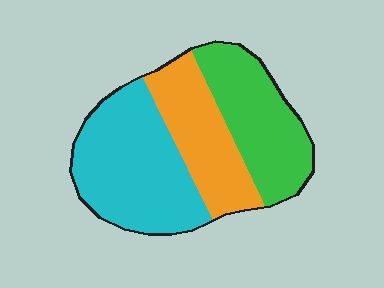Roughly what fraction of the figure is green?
Green covers around 30% of the figure.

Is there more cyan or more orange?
Cyan.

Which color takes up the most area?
Cyan, at roughly 40%.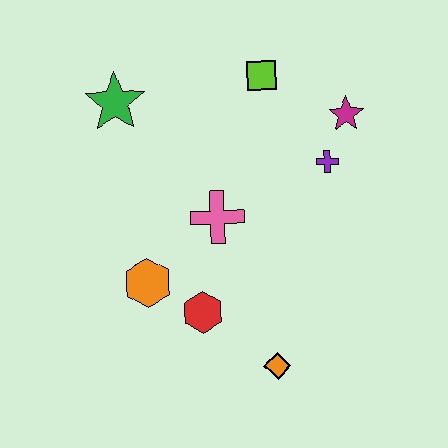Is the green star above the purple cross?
Yes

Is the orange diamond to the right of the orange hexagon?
Yes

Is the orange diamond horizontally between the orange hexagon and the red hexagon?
No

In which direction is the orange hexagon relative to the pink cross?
The orange hexagon is to the left of the pink cross.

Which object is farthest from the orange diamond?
The green star is farthest from the orange diamond.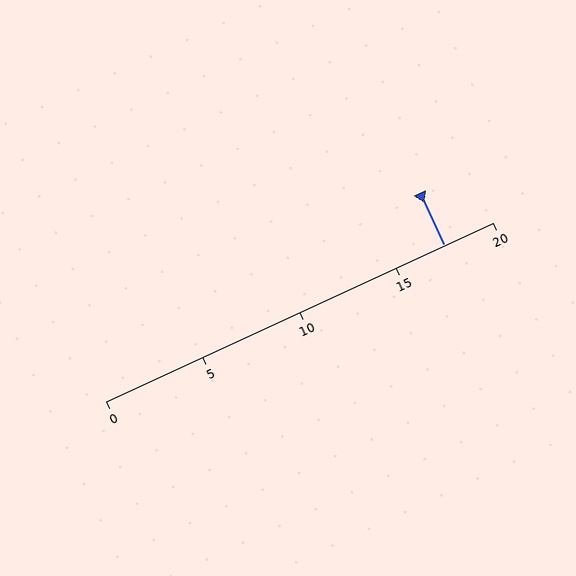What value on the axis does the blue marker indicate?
The marker indicates approximately 17.5.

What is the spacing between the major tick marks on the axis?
The major ticks are spaced 5 apart.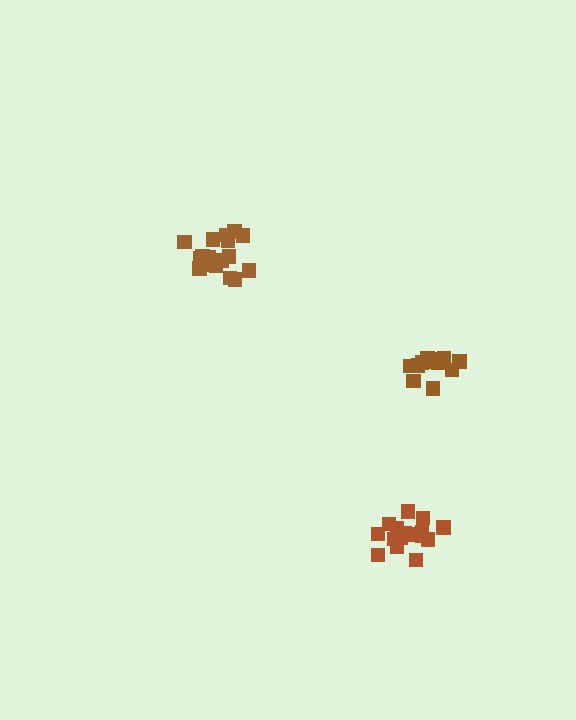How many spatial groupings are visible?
There are 3 spatial groupings.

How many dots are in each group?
Group 1: 17 dots, Group 2: 16 dots, Group 3: 14 dots (47 total).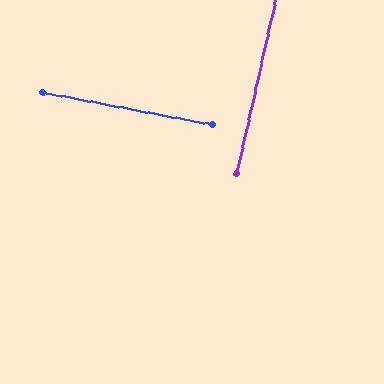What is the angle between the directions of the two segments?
Approximately 88 degrees.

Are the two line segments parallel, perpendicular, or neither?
Perpendicular — they meet at approximately 88°.